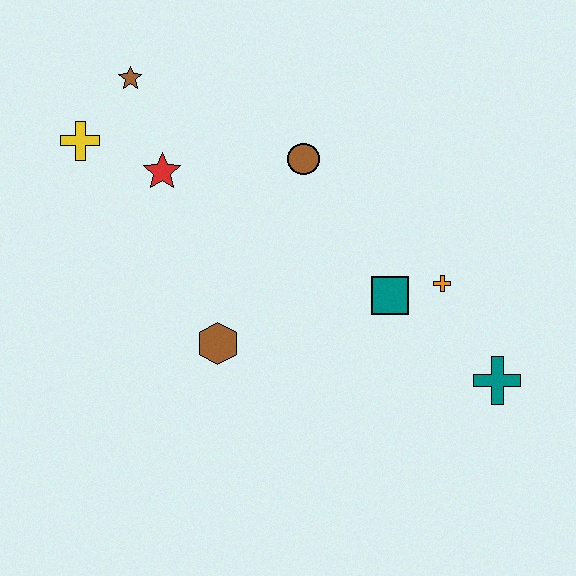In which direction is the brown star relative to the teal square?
The brown star is to the left of the teal square.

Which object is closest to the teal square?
The orange cross is closest to the teal square.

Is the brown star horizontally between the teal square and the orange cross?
No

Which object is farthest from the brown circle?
The teal cross is farthest from the brown circle.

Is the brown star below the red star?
No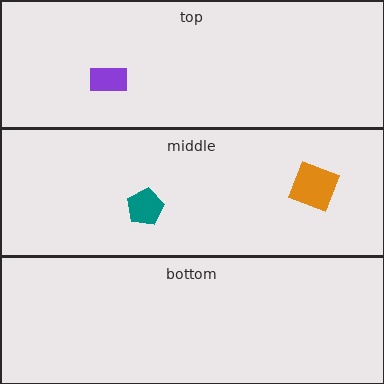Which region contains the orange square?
The middle region.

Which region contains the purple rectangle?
The top region.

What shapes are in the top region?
The purple rectangle.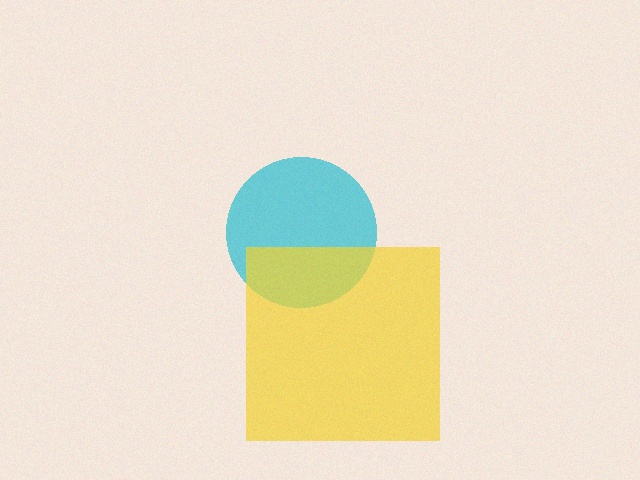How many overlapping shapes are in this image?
There are 2 overlapping shapes in the image.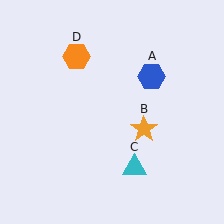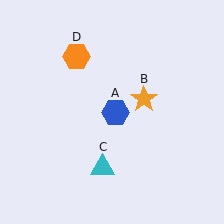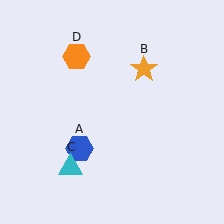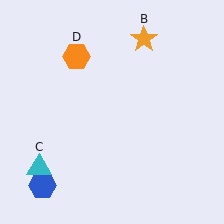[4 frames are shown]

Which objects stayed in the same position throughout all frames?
Orange hexagon (object D) remained stationary.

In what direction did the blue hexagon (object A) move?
The blue hexagon (object A) moved down and to the left.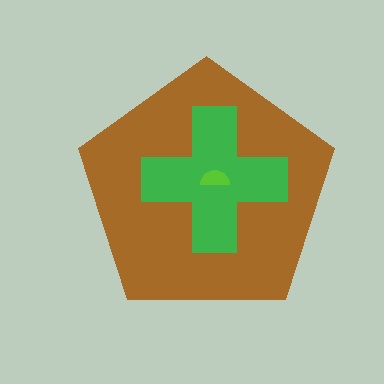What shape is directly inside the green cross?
The lime semicircle.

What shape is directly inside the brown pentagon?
The green cross.